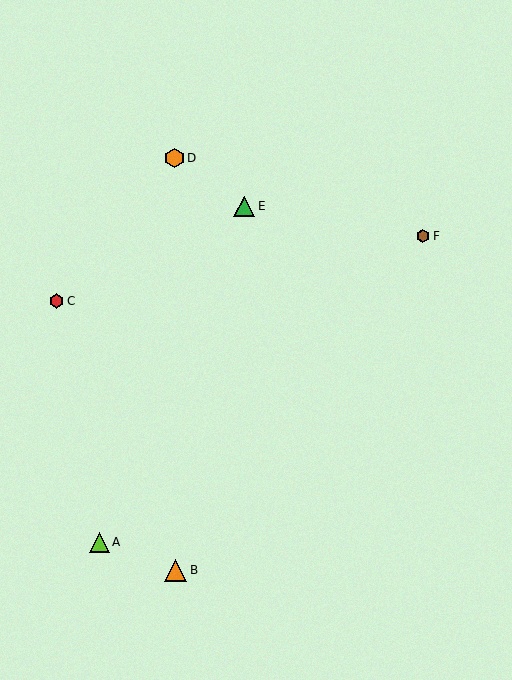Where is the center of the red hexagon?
The center of the red hexagon is at (57, 301).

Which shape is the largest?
The orange triangle (labeled B) is the largest.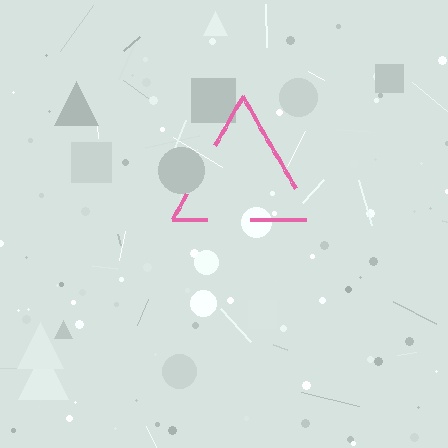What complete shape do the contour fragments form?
The contour fragments form a triangle.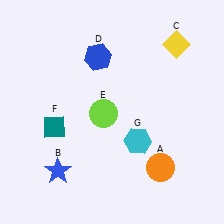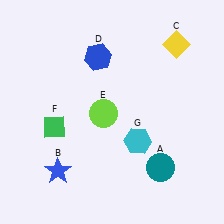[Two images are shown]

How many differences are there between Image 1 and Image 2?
There are 2 differences between the two images.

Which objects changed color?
A changed from orange to teal. F changed from teal to green.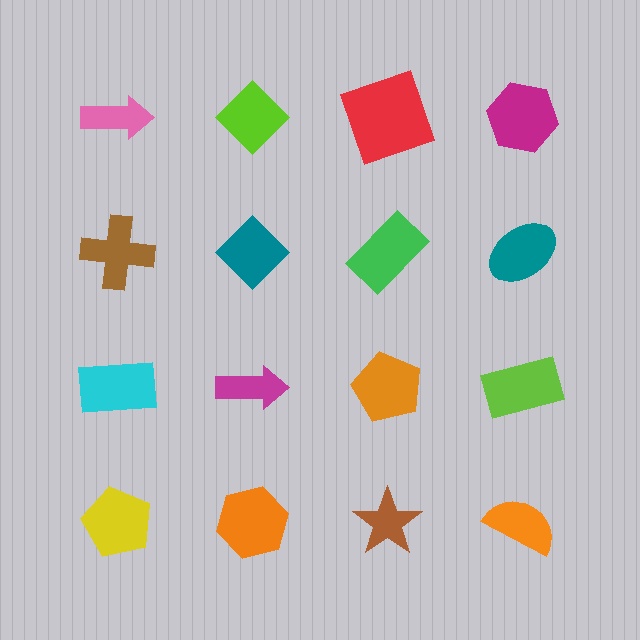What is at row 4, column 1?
A yellow pentagon.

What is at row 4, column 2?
An orange hexagon.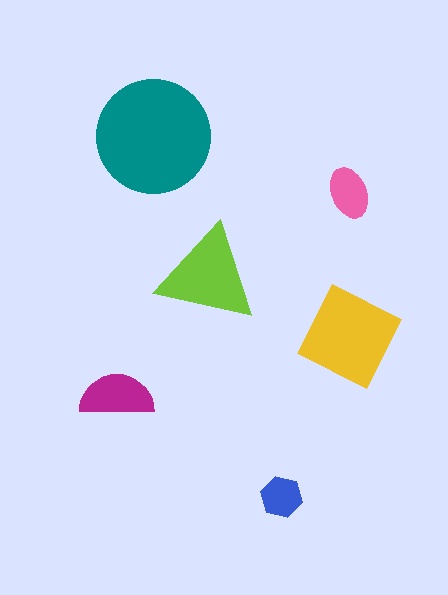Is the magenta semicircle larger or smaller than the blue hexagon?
Larger.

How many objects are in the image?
There are 6 objects in the image.